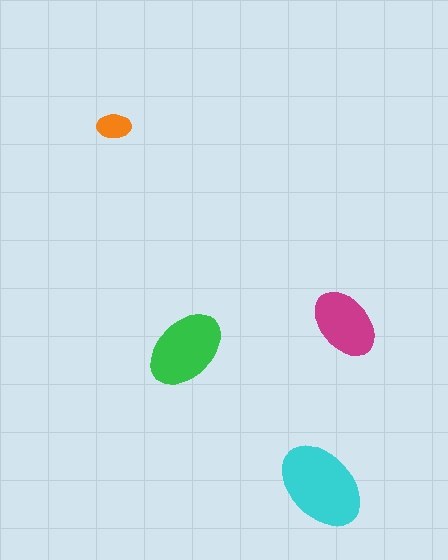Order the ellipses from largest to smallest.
the cyan one, the green one, the magenta one, the orange one.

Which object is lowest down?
The cyan ellipse is bottommost.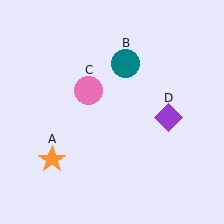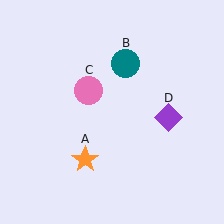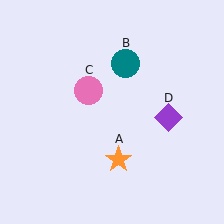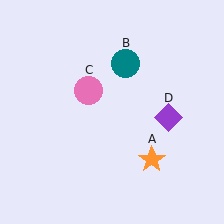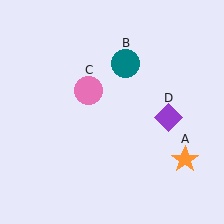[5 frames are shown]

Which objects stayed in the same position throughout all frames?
Teal circle (object B) and pink circle (object C) and purple diamond (object D) remained stationary.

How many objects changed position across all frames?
1 object changed position: orange star (object A).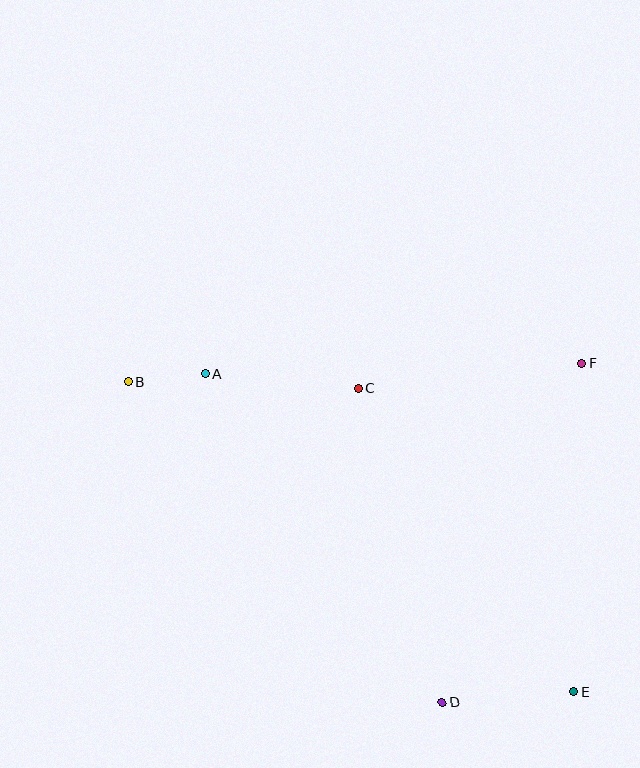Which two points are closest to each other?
Points A and B are closest to each other.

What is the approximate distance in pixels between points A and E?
The distance between A and E is approximately 487 pixels.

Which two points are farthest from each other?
Points B and E are farthest from each other.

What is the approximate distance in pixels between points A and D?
The distance between A and D is approximately 405 pixels.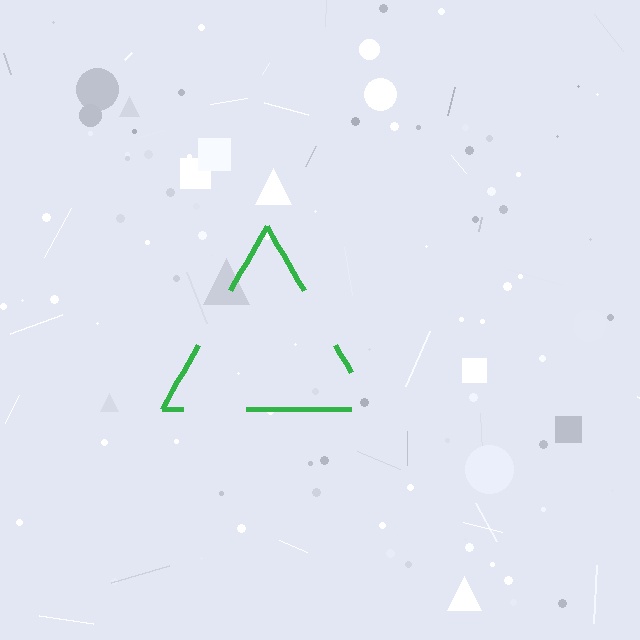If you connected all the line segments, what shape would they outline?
They would outline a triangle.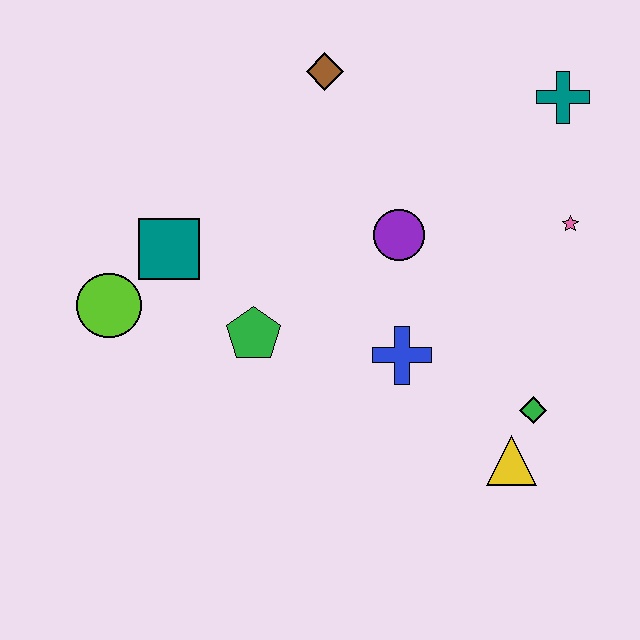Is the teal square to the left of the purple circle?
Yes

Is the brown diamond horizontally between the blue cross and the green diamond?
No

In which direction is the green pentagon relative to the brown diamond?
The green pentagon is below the brown diamond.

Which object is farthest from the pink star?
The lime circle is farthest from the pink star.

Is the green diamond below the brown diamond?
Yes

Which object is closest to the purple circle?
The blue cross is closest to the purple circle.